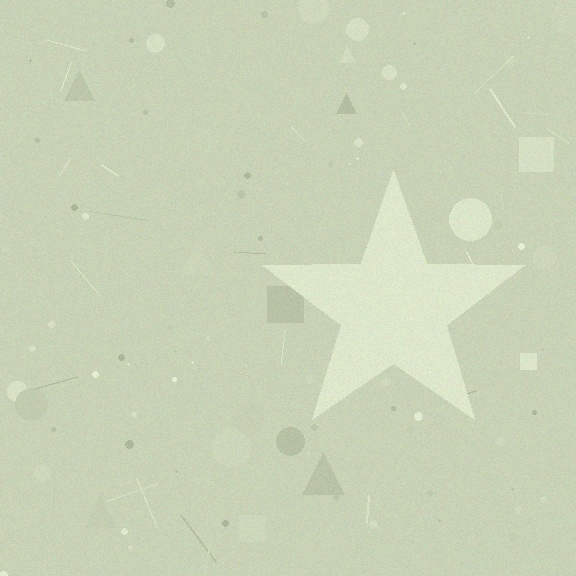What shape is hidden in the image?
A star is hidden in the image.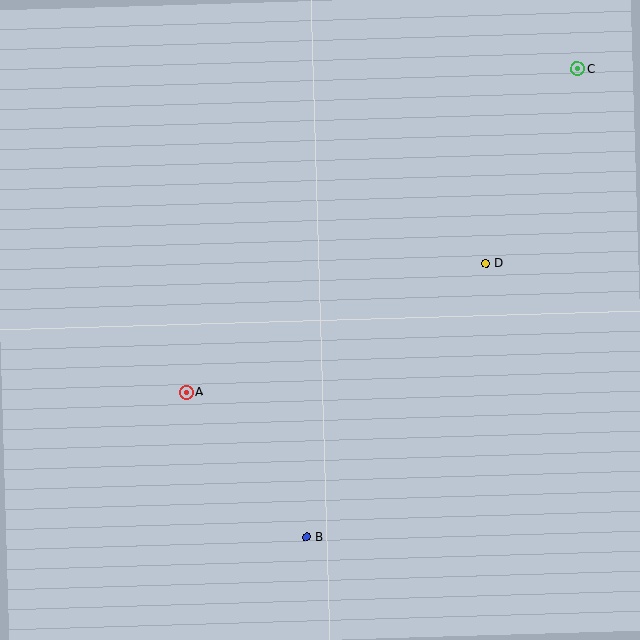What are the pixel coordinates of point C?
Point C is at (577, 69).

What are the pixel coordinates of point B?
Point B is at (307, 537).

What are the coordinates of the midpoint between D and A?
The midpoint between D and A is at (336, 328).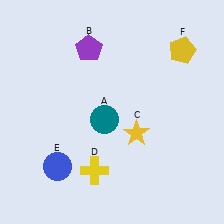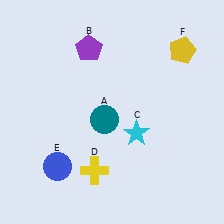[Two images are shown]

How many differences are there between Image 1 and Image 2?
There is 1 difference between the two images.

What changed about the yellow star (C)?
In Image 1, C is yellow. In Image 2, it changed to cyan.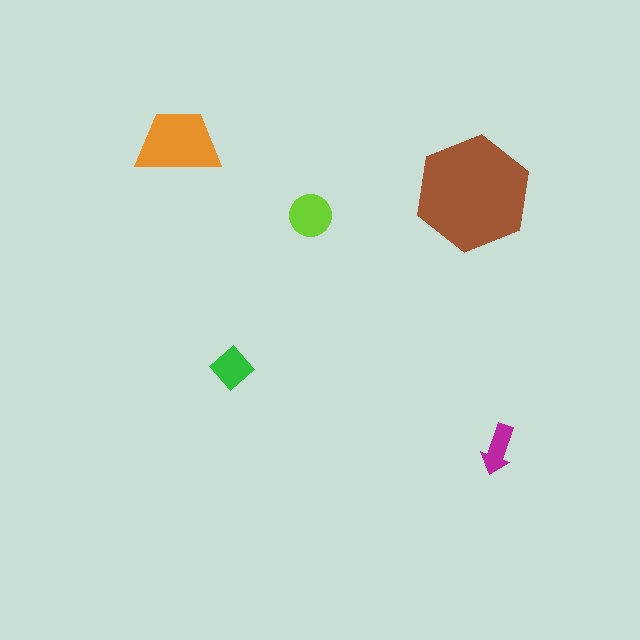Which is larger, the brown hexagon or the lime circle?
The brown hexagon.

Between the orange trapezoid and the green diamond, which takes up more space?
The orange trapezoid.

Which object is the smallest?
The magenta arrow.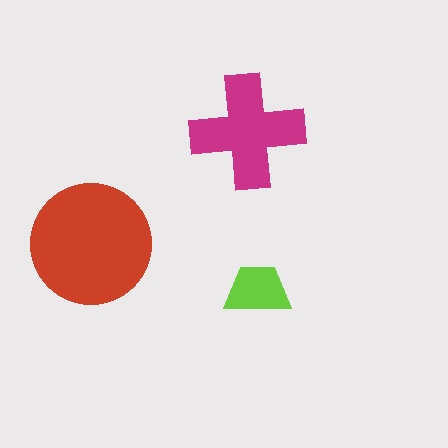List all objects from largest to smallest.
The red circle, the magenta cross, the lime trapezoid.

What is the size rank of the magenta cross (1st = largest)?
2nd.